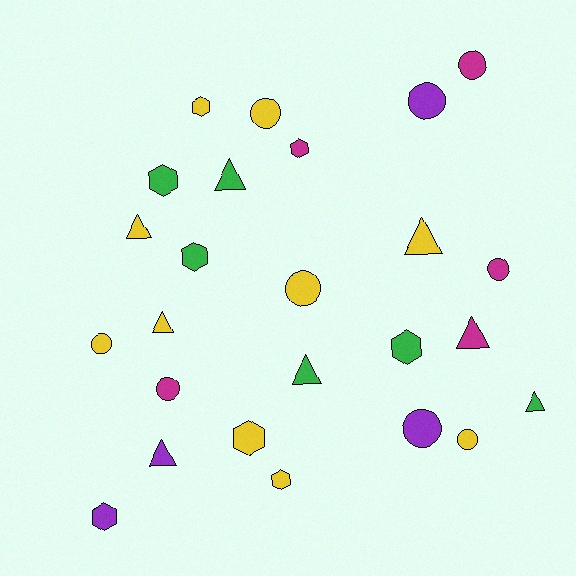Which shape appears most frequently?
Circle, with 9 objects.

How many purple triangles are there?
There is 1 purple triangle.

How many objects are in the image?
There are 25 objects.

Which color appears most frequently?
Yellow, with 10 objects.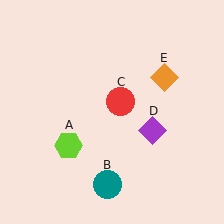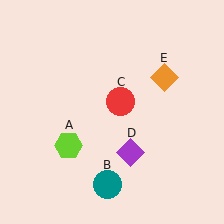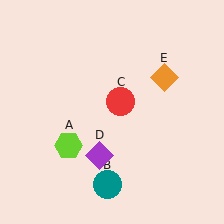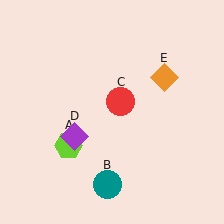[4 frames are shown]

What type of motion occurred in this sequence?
The purple diamond (object D) rotated clockwise around the center of the scene.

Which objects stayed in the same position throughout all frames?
Lime hexagon (object A) and teal circle (object B) and red circle (object C) and orange diamond (object E) remained stationary.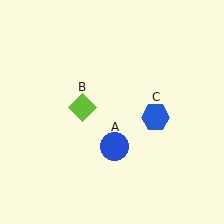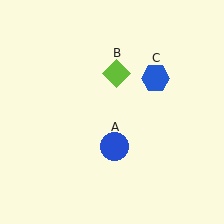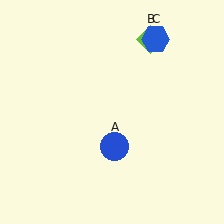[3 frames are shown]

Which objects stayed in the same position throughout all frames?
Blue circle (object A) remained stationary.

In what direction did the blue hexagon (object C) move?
The blue hexagon (object C) moved up.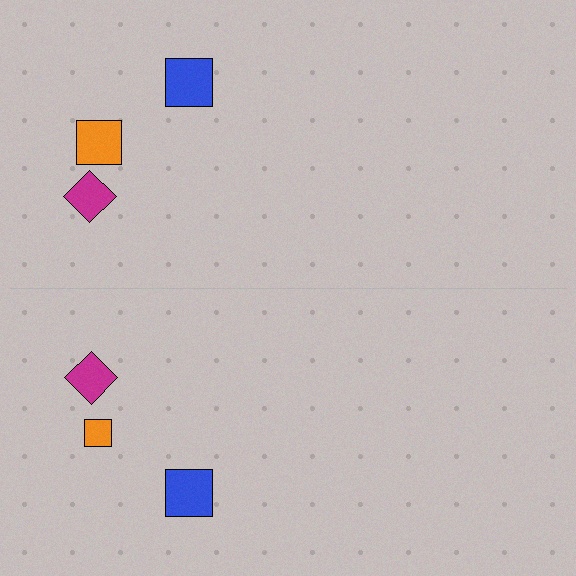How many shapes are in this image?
There are 6 shapes in this image.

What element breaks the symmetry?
The orange square on the bottom side has a different size than its mirror counterpart.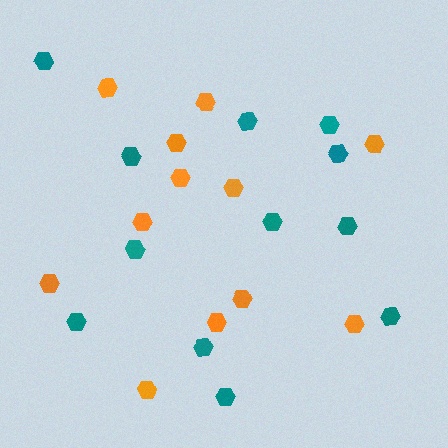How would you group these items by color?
There are 2 groups: one group of teal hexagons (12) and one group of orange hexagons (12).